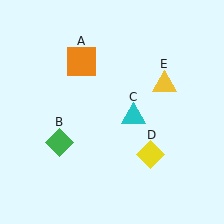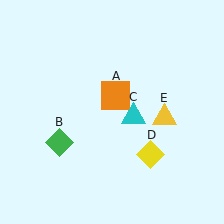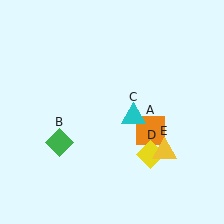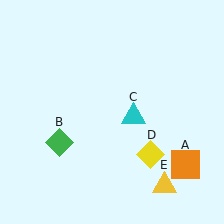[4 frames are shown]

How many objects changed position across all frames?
2 objects changed position: orange square (object A), yellow triangle (object E).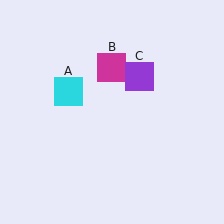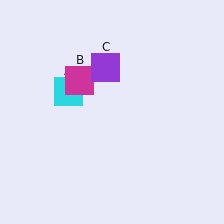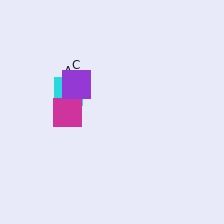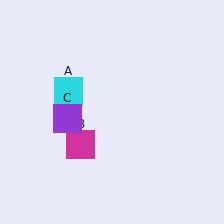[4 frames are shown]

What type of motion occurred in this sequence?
The magenta square (object B), purple square (object C) rotated counterclockwise around the center of the scene.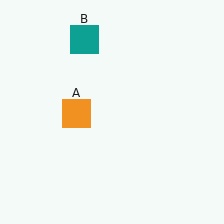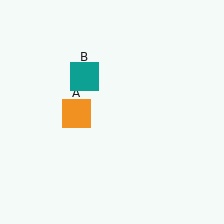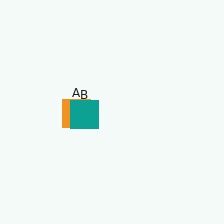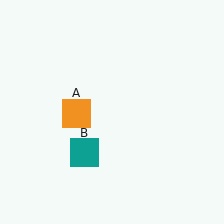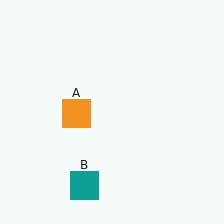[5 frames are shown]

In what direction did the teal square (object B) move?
The teal square (object B) moved down.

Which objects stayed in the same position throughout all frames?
Orange square (object A) remained stationary.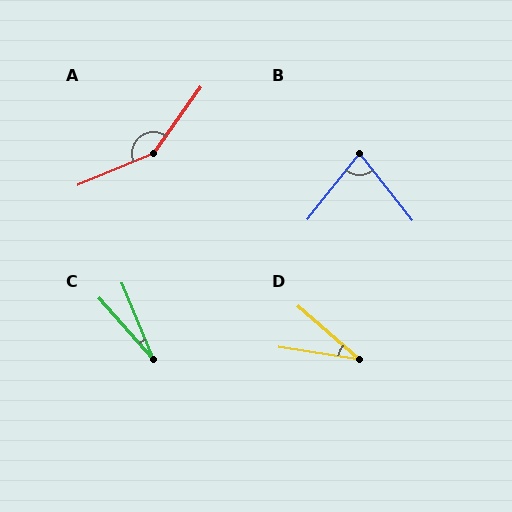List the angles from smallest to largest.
C (20°), D (33°), B (76°), A (148°).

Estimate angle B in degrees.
Approximately 76 degrees.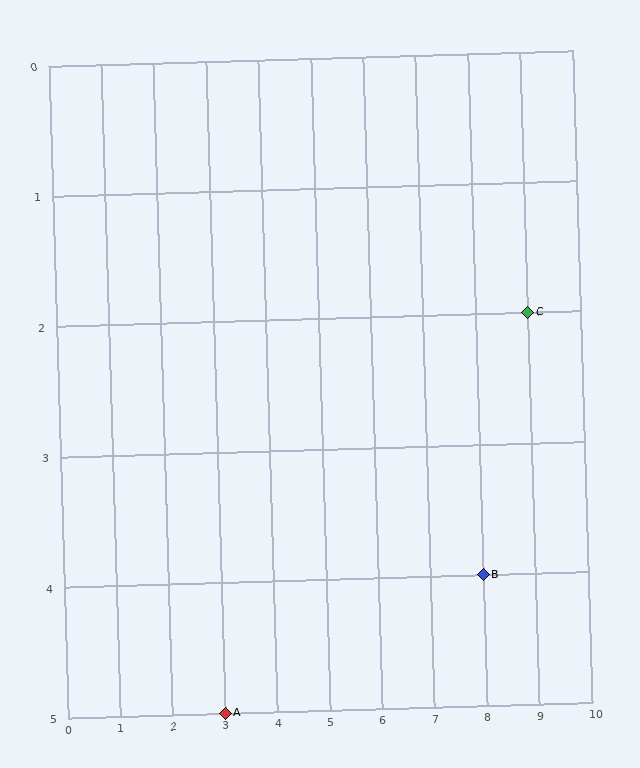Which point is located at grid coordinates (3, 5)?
Point A is at (3, 5).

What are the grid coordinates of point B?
Point B is at grid coordinates (8, 4).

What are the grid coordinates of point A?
Point A is at grid coordinates (3, 5).